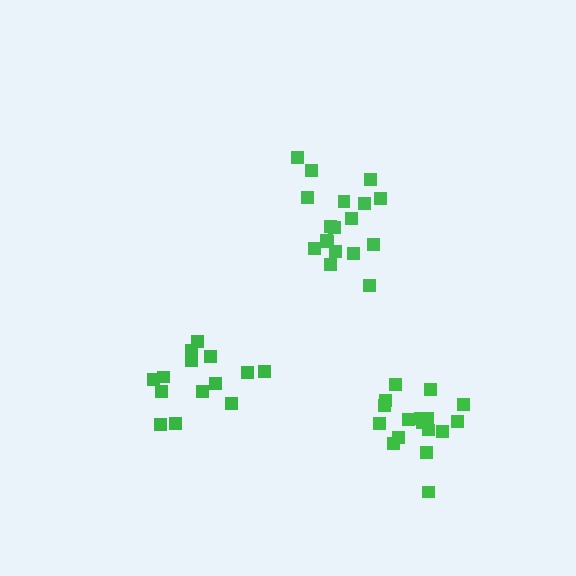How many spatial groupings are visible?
There are 3 spatial groupings.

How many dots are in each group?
Group 1: 18 dots, Group 2: 17 dots, Group 3: 14 dots (49 total).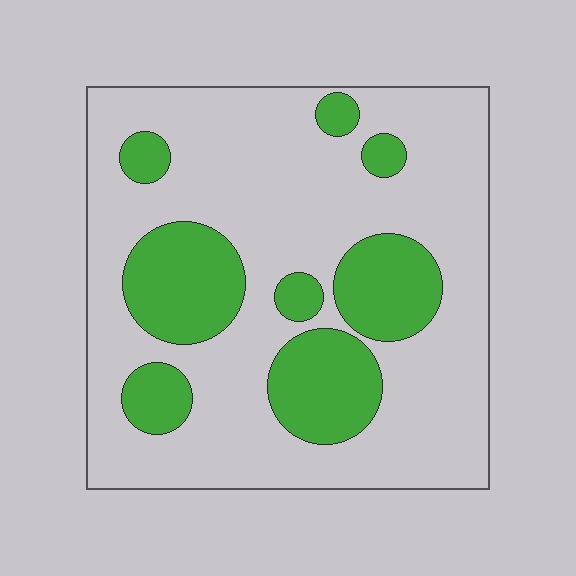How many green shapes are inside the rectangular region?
8.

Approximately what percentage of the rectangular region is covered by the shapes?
Approximately 25%.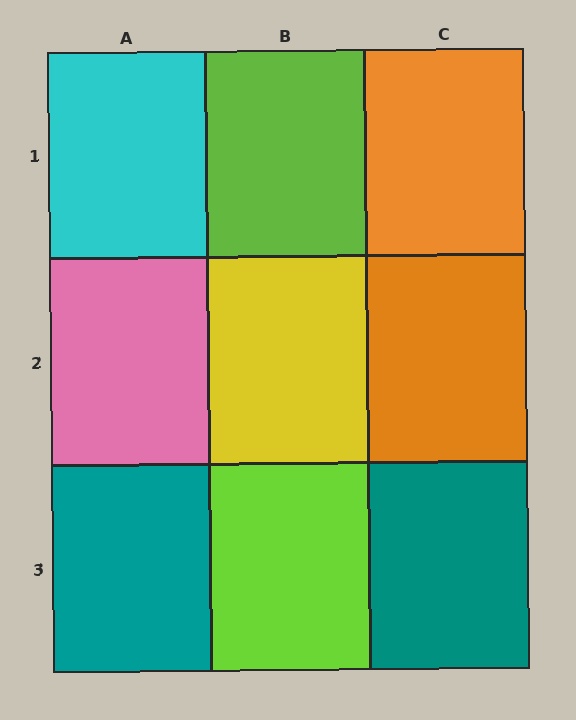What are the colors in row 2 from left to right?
Pink, yellow, orange.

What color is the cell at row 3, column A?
Teal.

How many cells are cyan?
1 cell is cyan.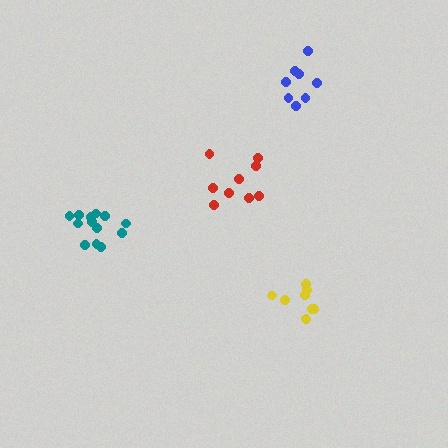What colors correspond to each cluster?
The clusters are colored: blue, teal, red, yellow.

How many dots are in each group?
Group 1: 8 dots, Group 2: 13 dots, Group 3: 9 dots, Group 4: 8 dots (38 total).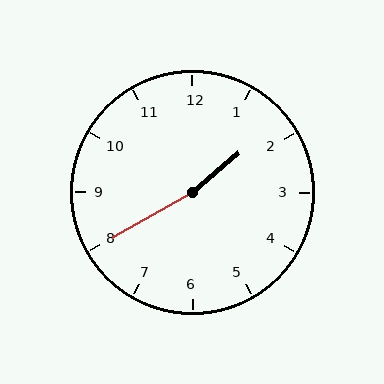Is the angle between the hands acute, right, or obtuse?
It is obtuse.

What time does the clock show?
1:40.